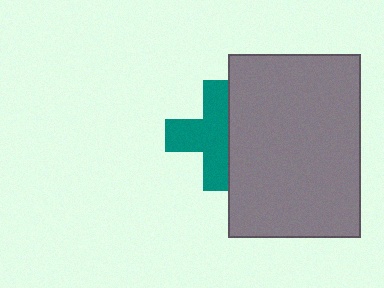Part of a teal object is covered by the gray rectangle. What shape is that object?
It is a cross.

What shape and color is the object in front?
The object in front is a gray rectangle.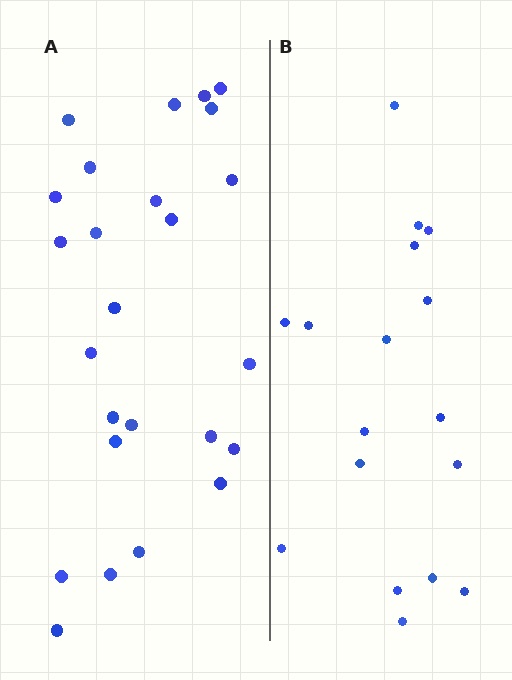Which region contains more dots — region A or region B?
Region A (the left region) has more dots.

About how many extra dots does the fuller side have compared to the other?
Region A has roughly 8 or so more dots than region B.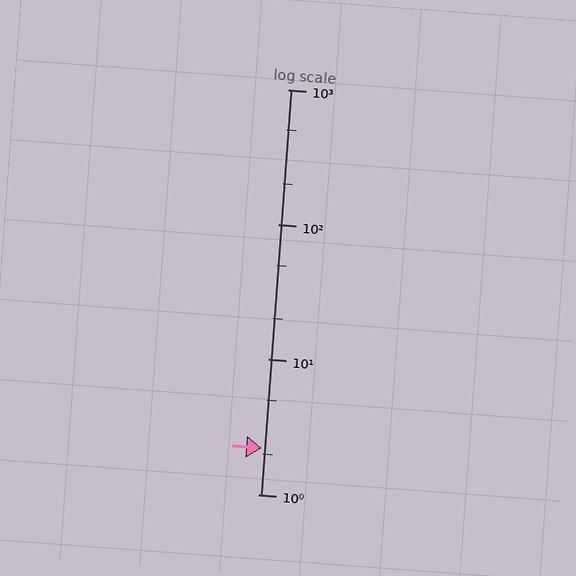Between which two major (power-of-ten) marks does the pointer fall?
The pointer is between 1 and 10.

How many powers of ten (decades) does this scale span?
The scale spans 3 decades, from 1 to 1000.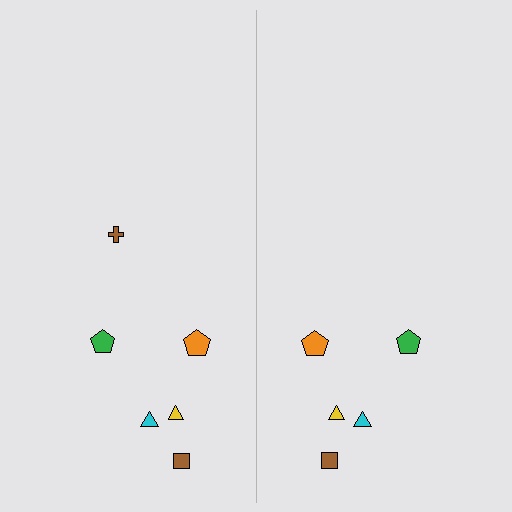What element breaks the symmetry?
A brown cross is missing from the right side.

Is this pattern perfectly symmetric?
No, the pattern is not perfectly symmetric. A brown cross is missing from the right side.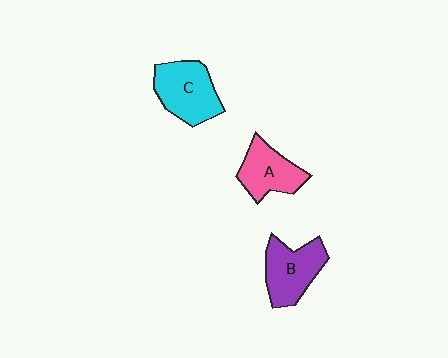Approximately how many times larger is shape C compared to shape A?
Approximately 1.2 times.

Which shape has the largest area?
Shape C (cyan).